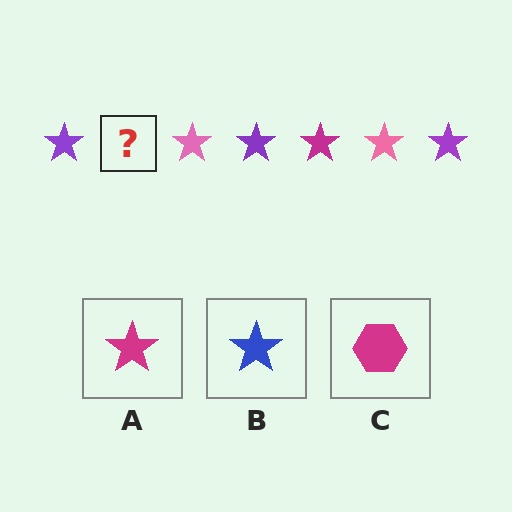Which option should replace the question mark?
Option A.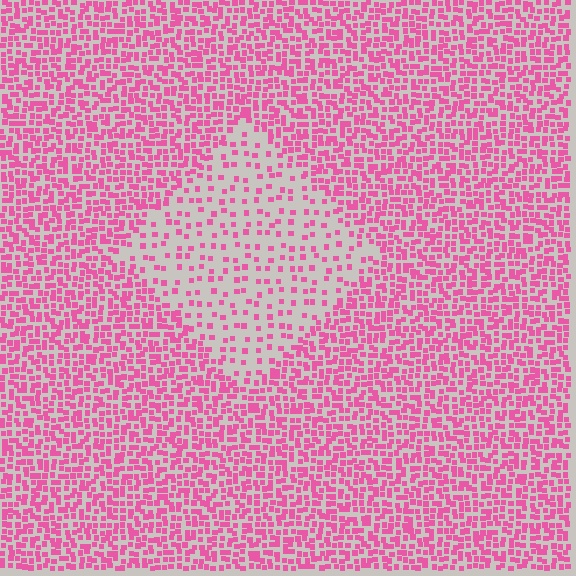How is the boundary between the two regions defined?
The boundary is defined by a change in element density (approximately 2.6x ratio). All elements are the same color, size, and shape.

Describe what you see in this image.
The image contains small pink elements arranged at two different densities. A diamond-shaped region is visible where the elements are less densely packed than the surrounding area.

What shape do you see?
I see a diamond.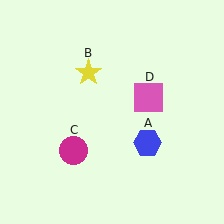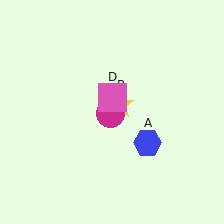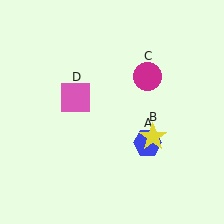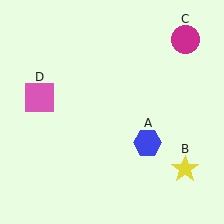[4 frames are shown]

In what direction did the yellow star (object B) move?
The yellow star (object B) moved down and to the right.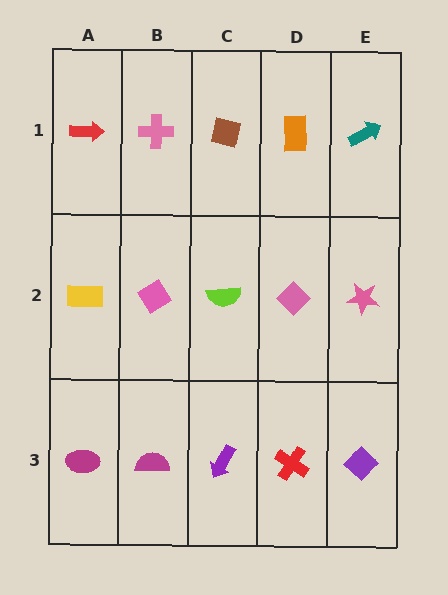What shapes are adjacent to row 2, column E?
A teal arrow (row 1, column E), a purple diamond (row 3, column E), a pink diamond (row 2, column D).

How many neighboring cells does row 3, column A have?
2.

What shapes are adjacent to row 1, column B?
A pink diamond (row 2, column B), a red arrow (row 1, column A), a brown square (row 1, column C).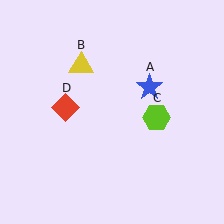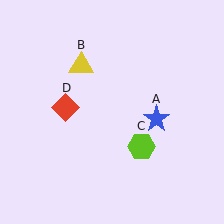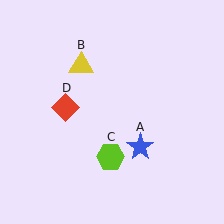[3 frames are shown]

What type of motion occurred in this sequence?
The blue star (object A), lime hexagon (object C) rotated clockwise around the center of the scene.